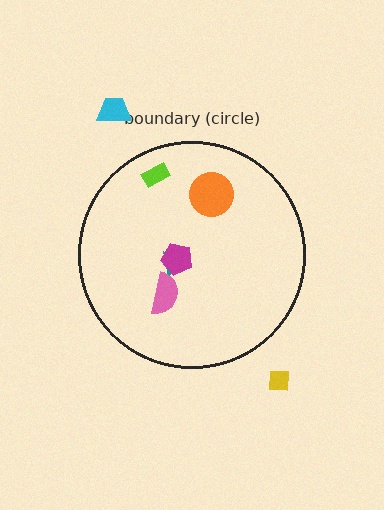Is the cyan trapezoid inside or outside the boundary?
Outside.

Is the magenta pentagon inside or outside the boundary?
Inside.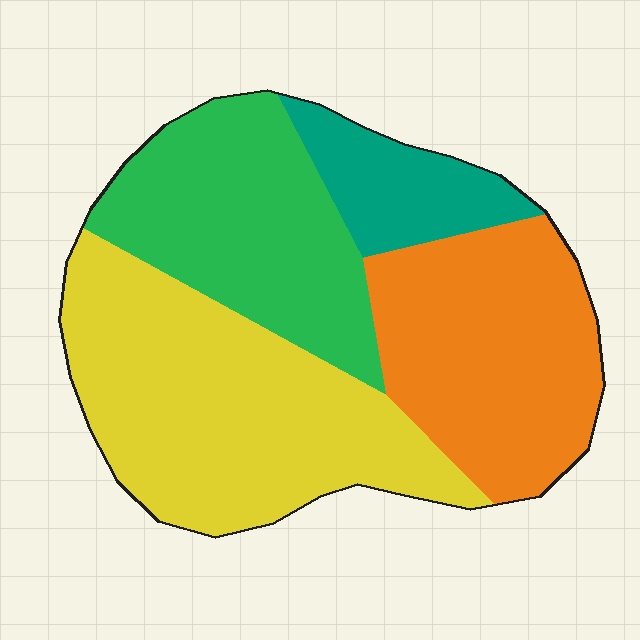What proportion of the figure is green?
Green takes up about one quarter (1/4) of the figure.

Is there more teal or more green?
Green.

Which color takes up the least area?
Teal, at roughly 10%.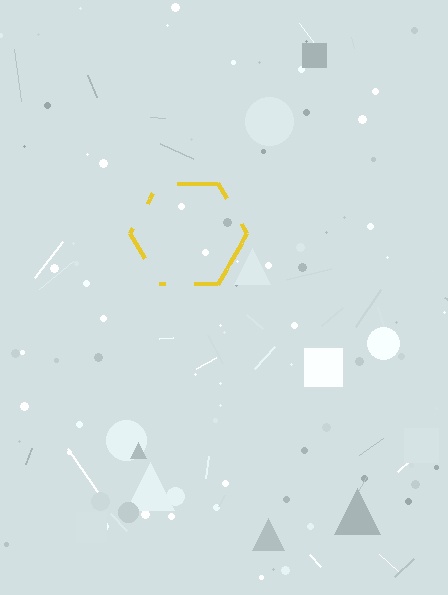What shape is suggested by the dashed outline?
The dashed outline suggests a hexagon.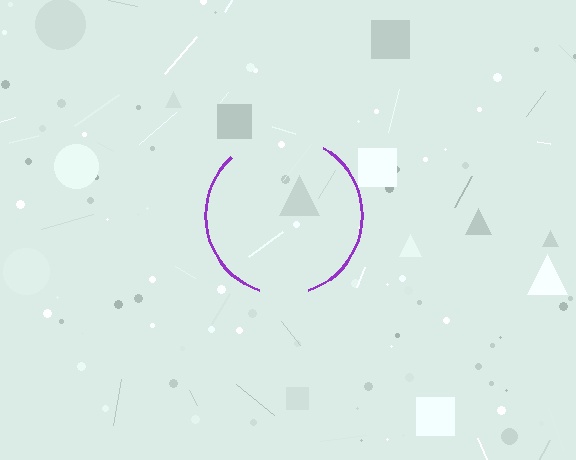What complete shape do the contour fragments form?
The contour fragments form a circle.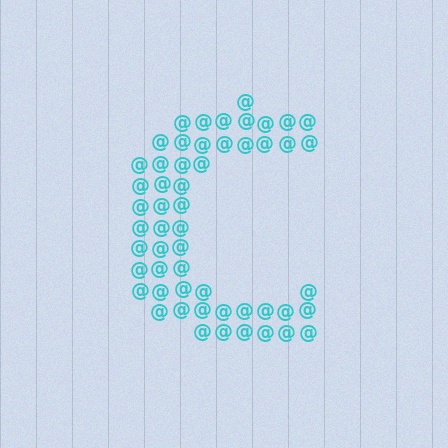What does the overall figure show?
The overall figure shows the letter C.